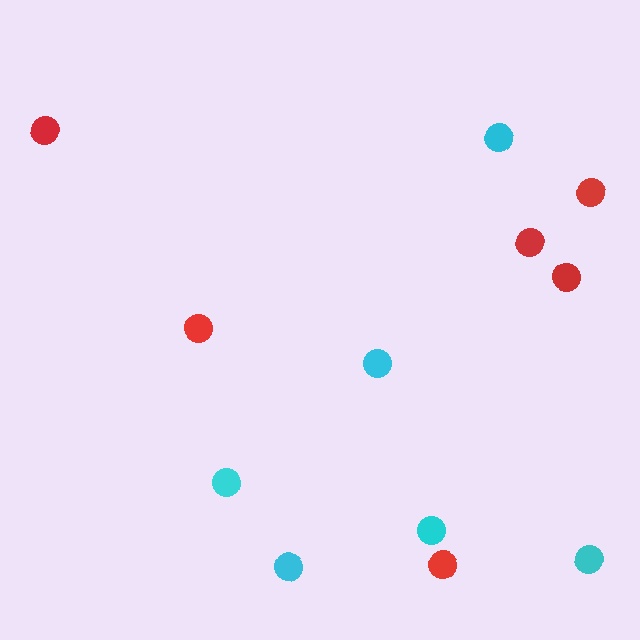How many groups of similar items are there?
There are 2 groups: one group of red circles (6) and one group of cyan circles (6).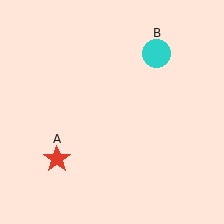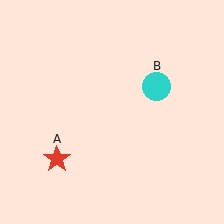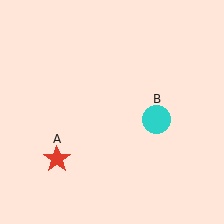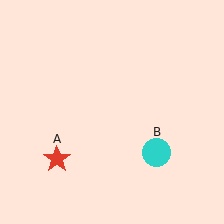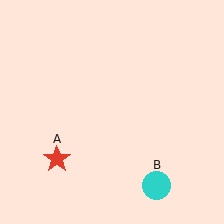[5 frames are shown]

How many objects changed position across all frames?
1 object changed position: cyan circle (object B).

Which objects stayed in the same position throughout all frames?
Red star (object A) remained stationary.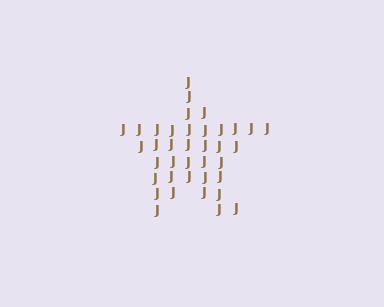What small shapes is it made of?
It is made of small letter J's.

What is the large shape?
The large shape is a star.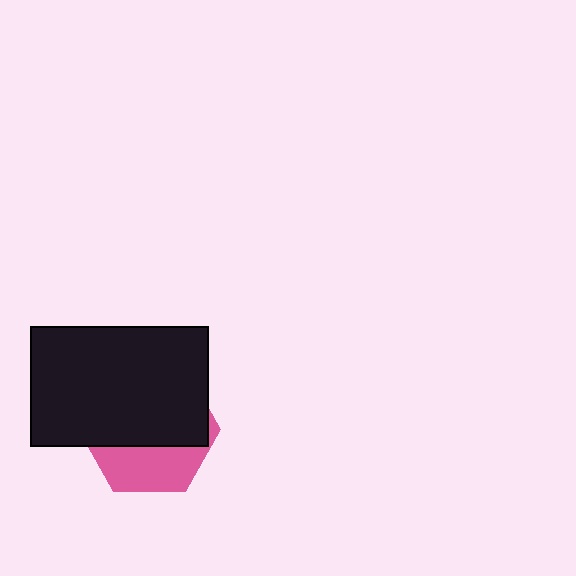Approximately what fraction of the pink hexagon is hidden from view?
Roughly 66% of the pink hexagon is hidden behind the black rectangle.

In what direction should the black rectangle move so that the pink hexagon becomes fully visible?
The black rectangle should move up. That is the shortest direction to clear the overlap and leave the pink hexagon fully visible.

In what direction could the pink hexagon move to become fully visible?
The pink hexagon could move down. That would shift it out from behind the black rectangle entirely.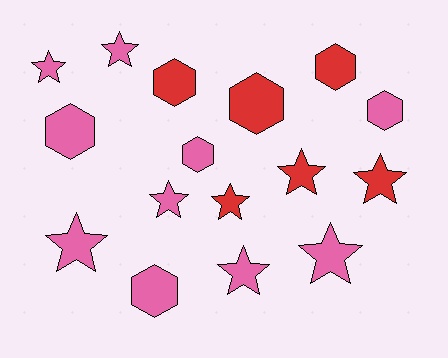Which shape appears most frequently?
Star, with 9 objects.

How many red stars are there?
There are 3 red stars.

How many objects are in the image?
There are 16 objects.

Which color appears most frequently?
Pink, with 10 objects.